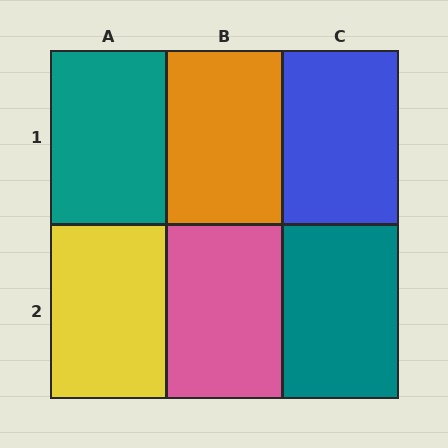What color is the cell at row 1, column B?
Orange.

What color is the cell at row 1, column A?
Teal.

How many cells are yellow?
1 cell is yellow.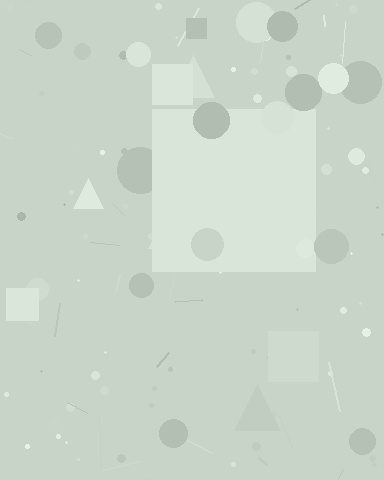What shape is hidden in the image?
A square is hidden in the image.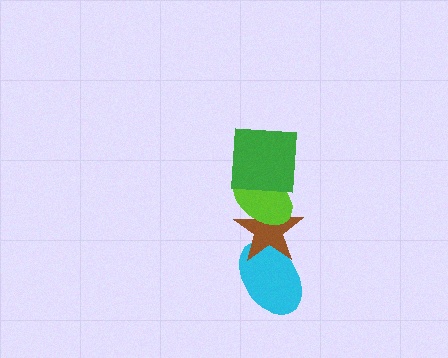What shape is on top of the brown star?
The lime ellipse is on top of the brown star.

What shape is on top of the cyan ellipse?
The brown star is on top of the cyan ellipse.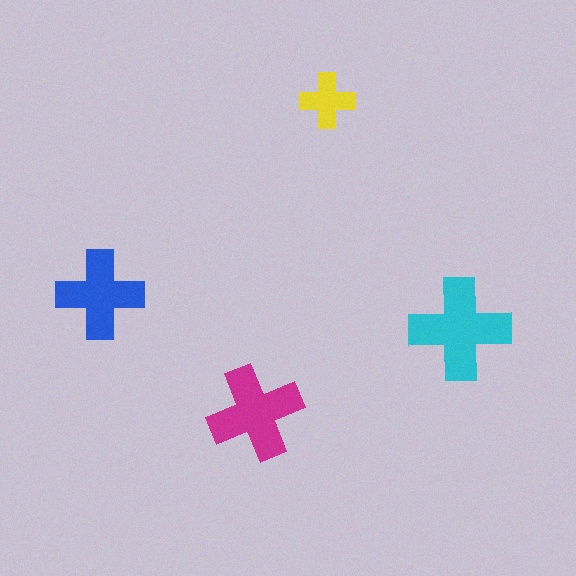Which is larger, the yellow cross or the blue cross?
The blue one.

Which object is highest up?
The yellow cross is topmost.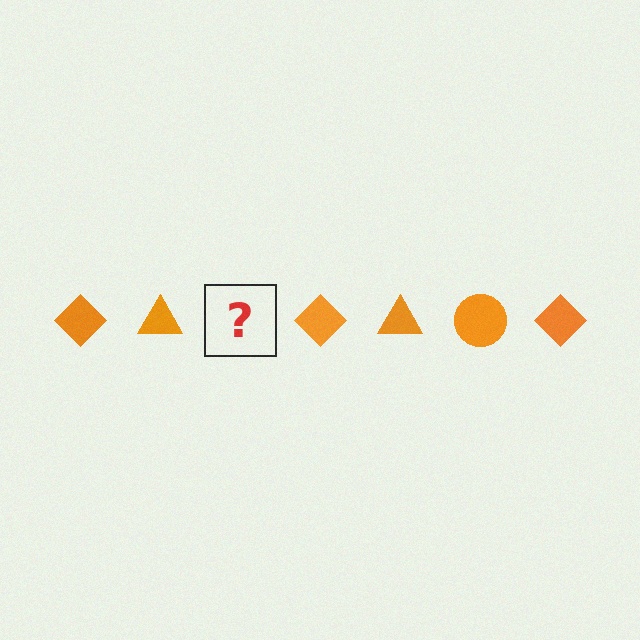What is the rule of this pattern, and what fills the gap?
The rule is that the pattern cycles through diamond, triangle, circle shapes in orange. The gap should be filled with an orange circle.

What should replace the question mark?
The question mark should be replaced with an orange circle.